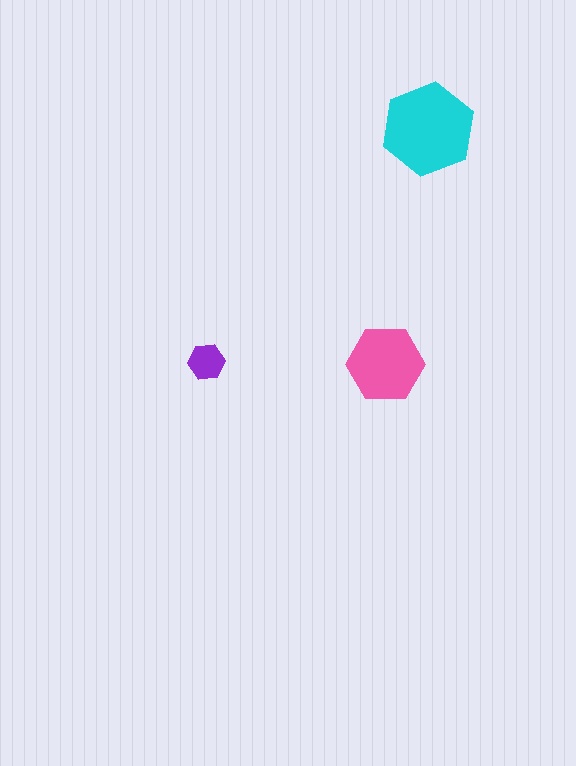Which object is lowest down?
The pink hexagon is bottommost.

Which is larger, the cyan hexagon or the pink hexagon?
The cyan one.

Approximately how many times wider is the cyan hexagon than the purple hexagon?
About 2.5 times wider.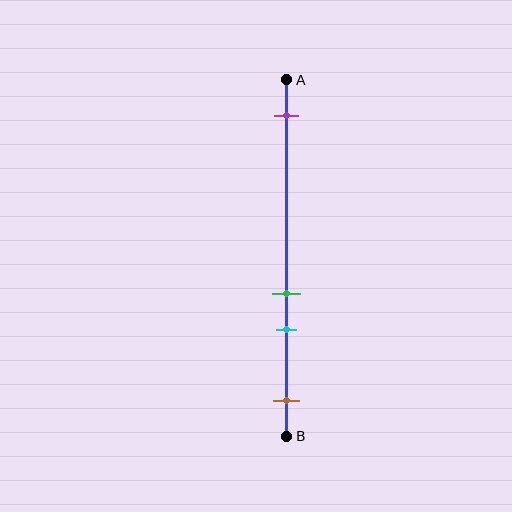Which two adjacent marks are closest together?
The green and cyan marks are the closest adjacent pair.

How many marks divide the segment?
There are 4 marks dividing the segment.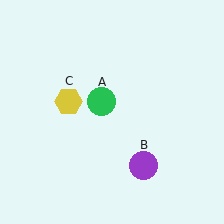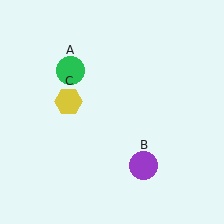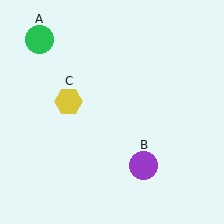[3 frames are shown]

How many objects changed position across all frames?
1 object changed position: green circle (object A).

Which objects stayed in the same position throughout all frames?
Purple circle (object B) and yellow hexagon (object C) remained stationary.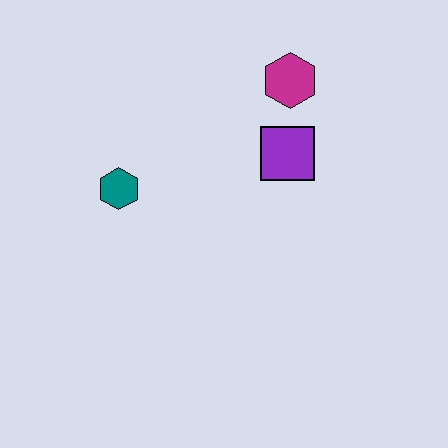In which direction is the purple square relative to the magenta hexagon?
The purple square is below the magenta hexagon.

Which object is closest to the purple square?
The magenta hexagon is closest to the purple square.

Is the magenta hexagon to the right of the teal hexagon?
Yes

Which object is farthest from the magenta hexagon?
The teal hexagon is farthest from the magenta hexagon.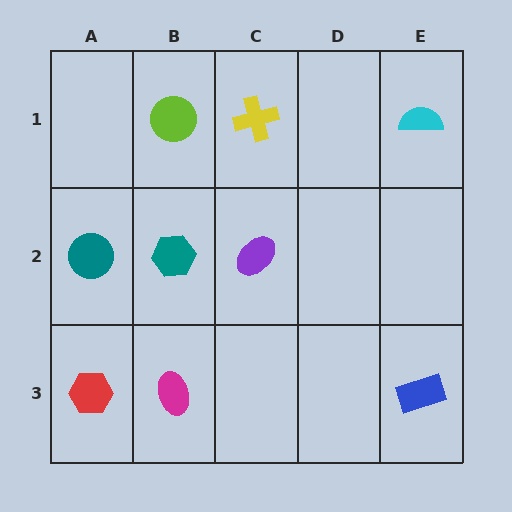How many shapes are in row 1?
3 shapes.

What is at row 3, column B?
A magenta ellipse.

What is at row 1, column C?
A yellow cross.